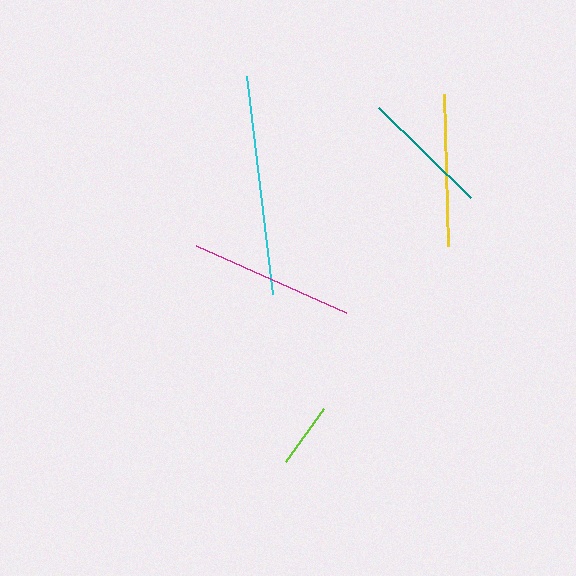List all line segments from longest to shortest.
From longest to shortest: cyan, magenta, yellow, teal, lime.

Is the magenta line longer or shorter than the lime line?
The magenta line is longer than the lime line.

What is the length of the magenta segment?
The magenta segment is approximately 165 pixels long.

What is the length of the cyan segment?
The cyan segment is approximately 219 pixels long.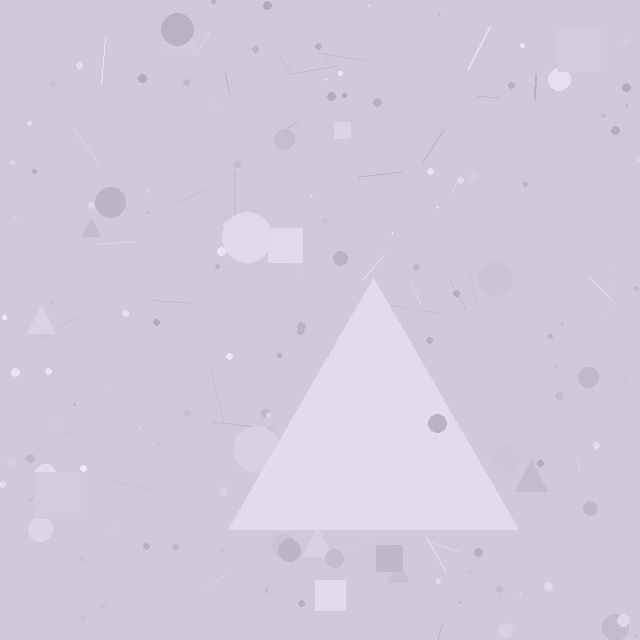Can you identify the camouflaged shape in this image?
The camouflaged shape is a triangle.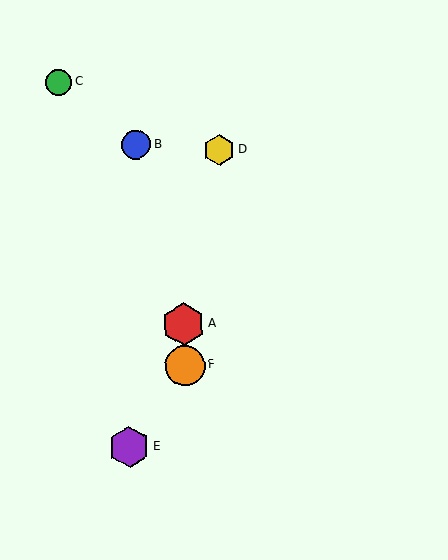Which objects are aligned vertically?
Objects A, F are aligned vertically.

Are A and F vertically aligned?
Yes, both are at x≈183.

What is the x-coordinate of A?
Object A is at x≈183.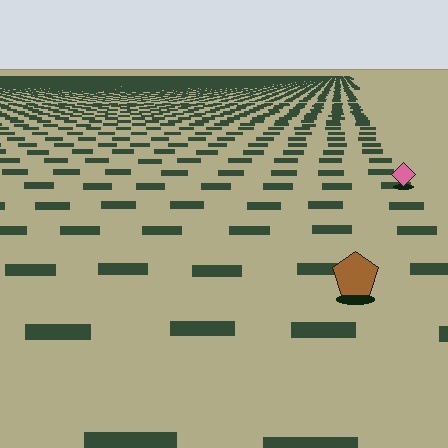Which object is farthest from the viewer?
The pink diamond is farthest from the viewer. It appears smaller and the ground texture around it is denser.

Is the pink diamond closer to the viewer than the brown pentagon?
No. The brown pentagon is closer — you can tell from the texture gradient: the ground texture is coarser near it.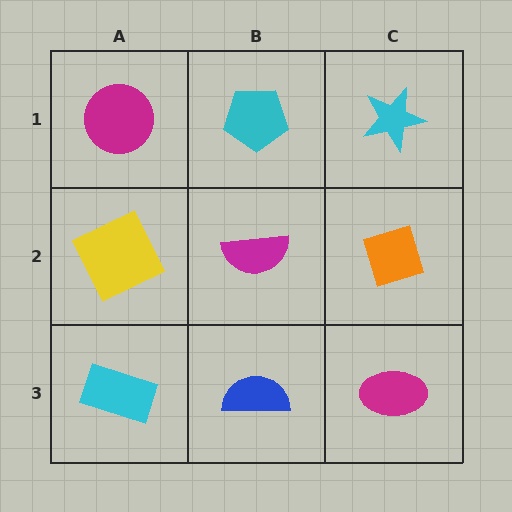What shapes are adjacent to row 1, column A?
A yellow square (row 2, column A), a cyan pentagon (row 1, column B).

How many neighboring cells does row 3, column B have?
3.